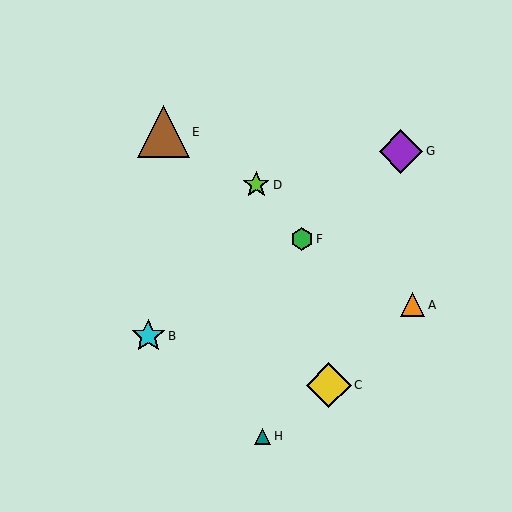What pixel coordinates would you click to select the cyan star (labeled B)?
Click at (148, 336) to select the cyan star B.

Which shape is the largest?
The brown triangle (labeled E) is the largest.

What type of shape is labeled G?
Shape G is a purple diamond.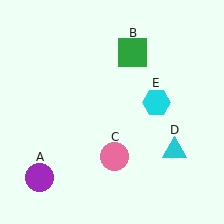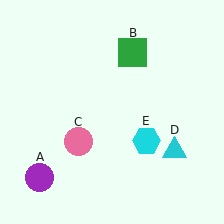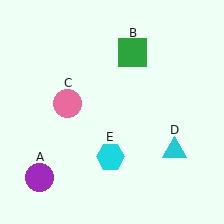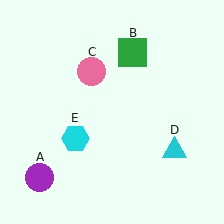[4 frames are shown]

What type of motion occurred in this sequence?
The pink circle (object C), cyan hexagon (object E) rotated clockwise around the center of the scene.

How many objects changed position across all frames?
2 objects changed position: pink circle (object C), cyan hexagon (object E).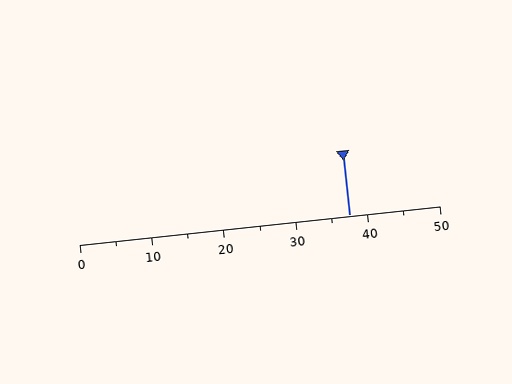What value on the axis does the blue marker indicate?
The marker indicates approximately 37.5.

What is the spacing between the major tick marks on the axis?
The major ticks are spaced 10 apart.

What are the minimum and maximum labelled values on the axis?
The axis runs from 0 to 50.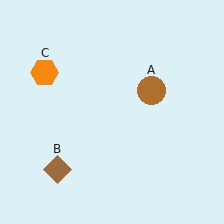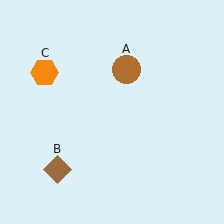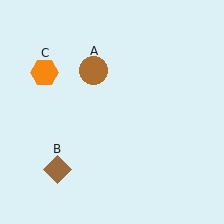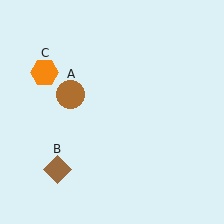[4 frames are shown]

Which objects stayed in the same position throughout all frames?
Brown diamond (object B) and orange hexagon (object C) remained stationary.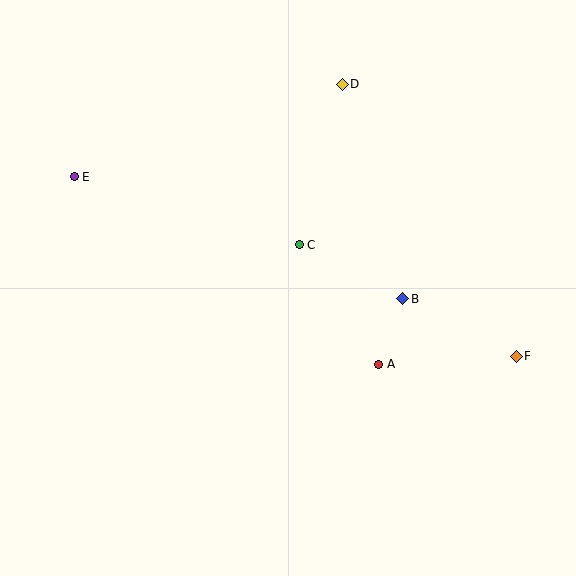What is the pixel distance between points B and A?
The distance between B and A is 70 pixels.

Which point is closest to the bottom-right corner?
Point F is closest to the bottom-right corner.